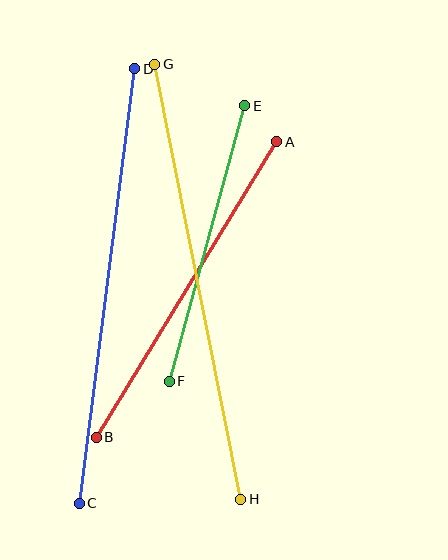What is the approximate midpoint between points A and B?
The midpoint is at approximately (187, 289) pixels.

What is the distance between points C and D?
The distance is approximately 438 pixels.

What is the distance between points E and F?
The distance is approximately 286 pixels.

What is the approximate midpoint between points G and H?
The midpoint is at approximately (198, 282) pixels.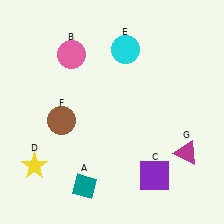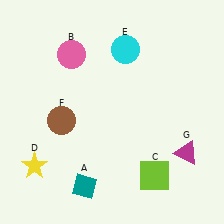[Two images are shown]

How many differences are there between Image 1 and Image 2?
There is 1 difference between the two images.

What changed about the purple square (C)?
In Image 1, C is purple. In Image 2, it changed to lime.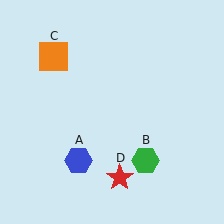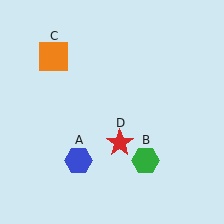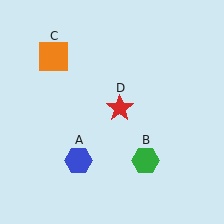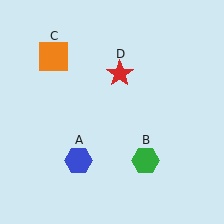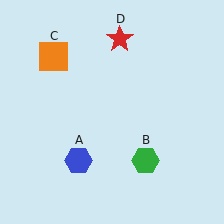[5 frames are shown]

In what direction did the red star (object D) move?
The red star (object D) moved up.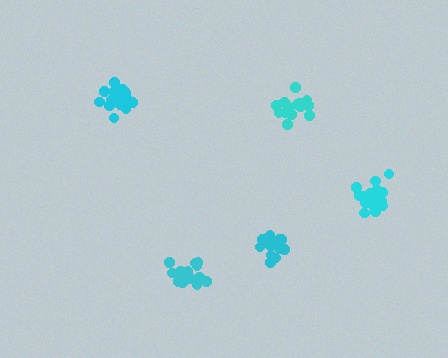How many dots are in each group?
Group 1: 16 dots, Group 2: 21 dots, Group 3: 15 dots, Group 4: 16 dots, Group 5: 21 dots (89 total).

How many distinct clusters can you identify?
There are 5 distinct clusters.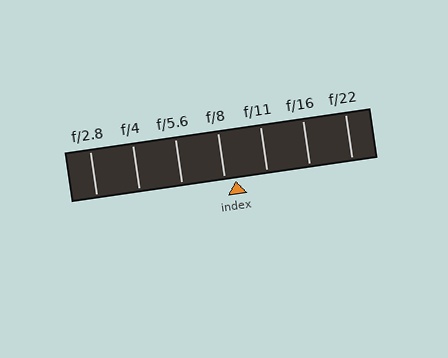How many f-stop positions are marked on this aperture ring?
There are 7 f-stop positions marked.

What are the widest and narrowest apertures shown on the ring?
The widest aperture shown is f/2.8 and the narrowest is f/22.